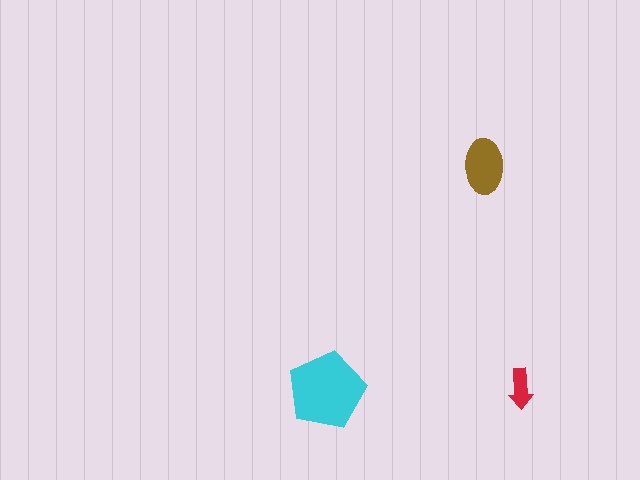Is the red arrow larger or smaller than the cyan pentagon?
Smaller.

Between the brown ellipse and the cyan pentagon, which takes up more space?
The cyan pentagon.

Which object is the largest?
The cyan pentagon.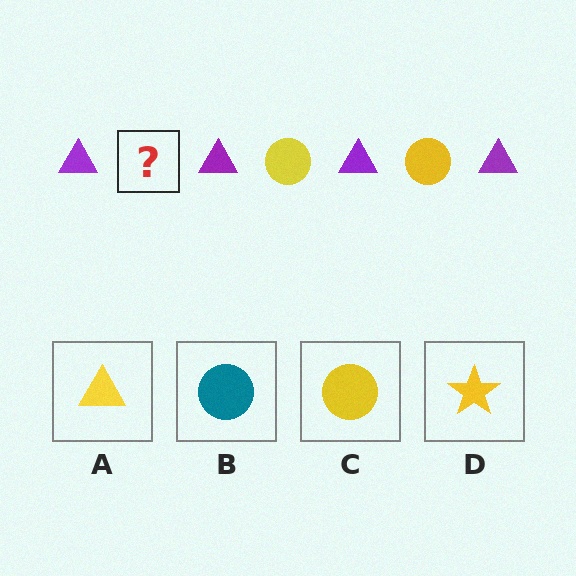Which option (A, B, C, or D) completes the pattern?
C.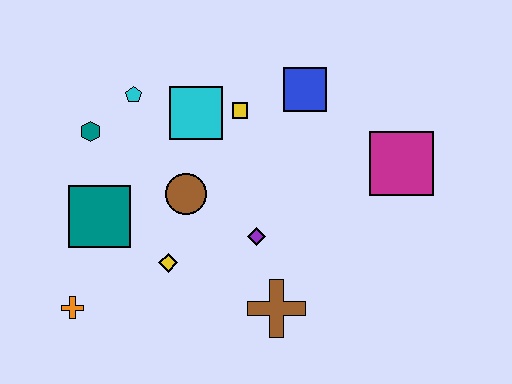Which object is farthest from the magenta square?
The orange cross is farthest from the magenta square.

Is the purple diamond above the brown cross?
Yes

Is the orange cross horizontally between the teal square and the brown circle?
No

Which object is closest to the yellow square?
The cyan square is closest to the yellow square.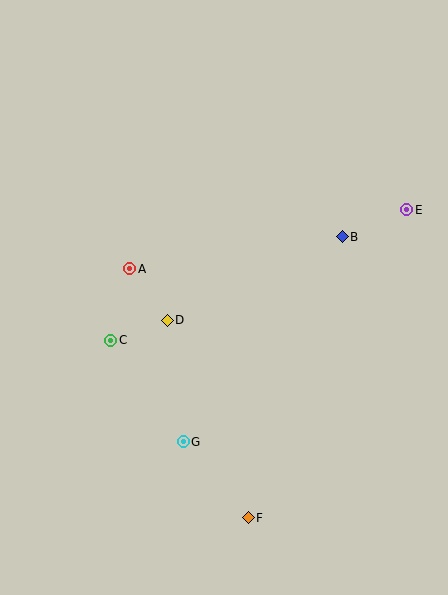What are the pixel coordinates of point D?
Point D is at (167, 320).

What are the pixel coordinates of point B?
Point B is at (342, 237).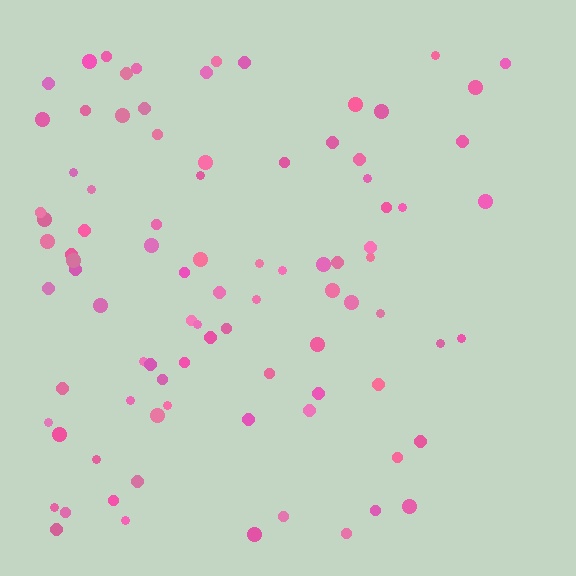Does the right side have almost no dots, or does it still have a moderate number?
Still a moderate number, just noticeably fewer than the left.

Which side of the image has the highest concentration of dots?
The left.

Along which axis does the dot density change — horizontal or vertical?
Horizontal.